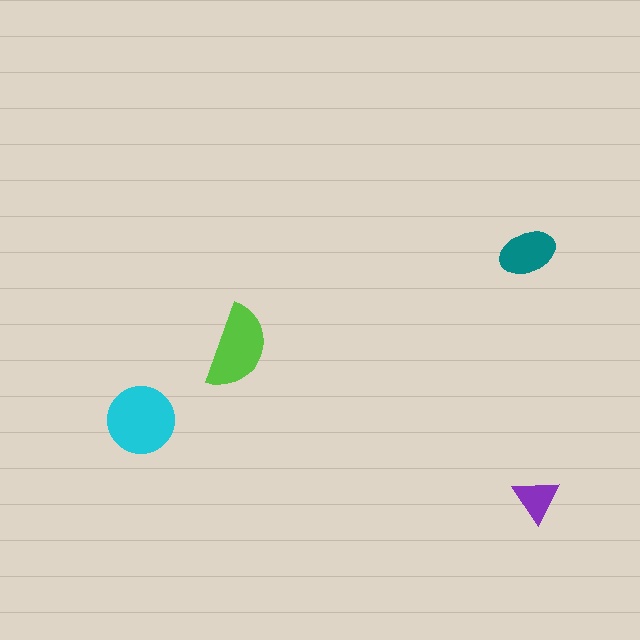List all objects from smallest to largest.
The purple triangle, the teal ellipse, the lime semicircle, the cyan circle.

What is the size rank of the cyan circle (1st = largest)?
1st.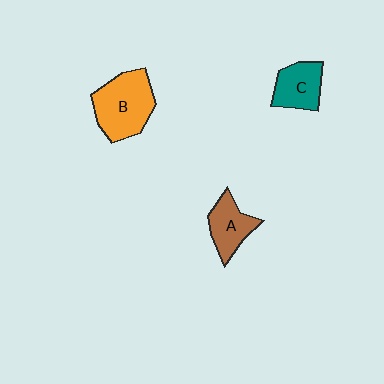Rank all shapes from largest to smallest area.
From largest to smallest: B (orange), C (teal), A (brown).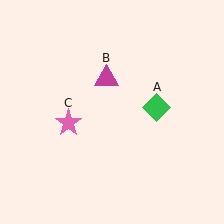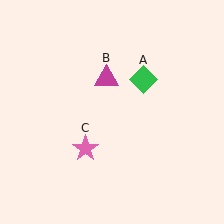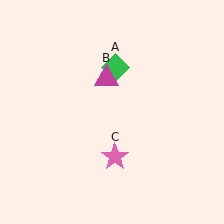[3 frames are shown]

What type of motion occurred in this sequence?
The green diamond (object A), pink star (object C) rotated counterclockwise around the center of the scene.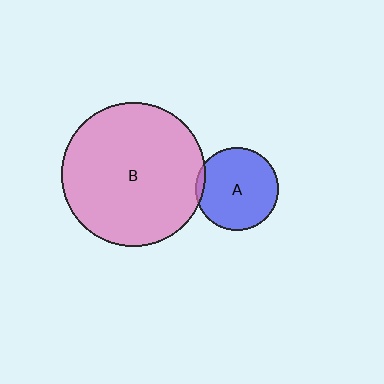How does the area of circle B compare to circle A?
Approximately 3.0 times.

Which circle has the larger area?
Circle B (pink).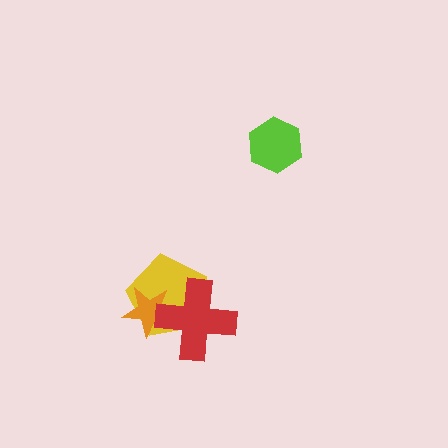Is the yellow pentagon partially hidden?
Yes, it is partially covered by another shape.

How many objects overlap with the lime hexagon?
0 objects overlap with the lime hexagon.